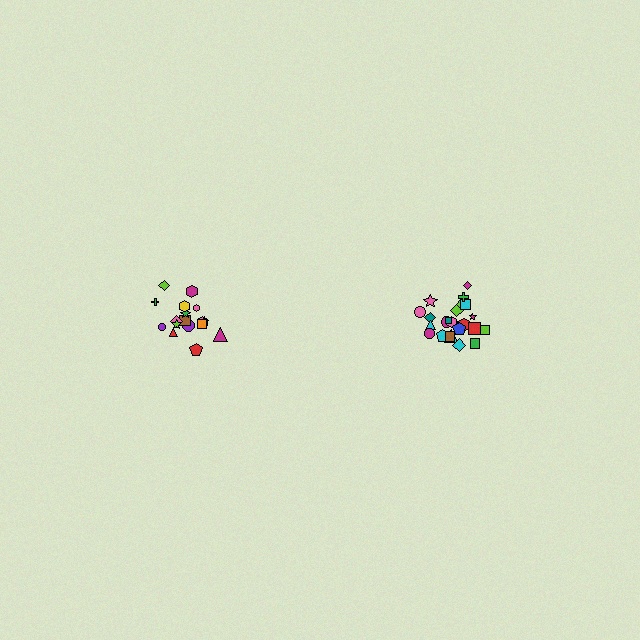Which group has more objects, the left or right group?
The right group.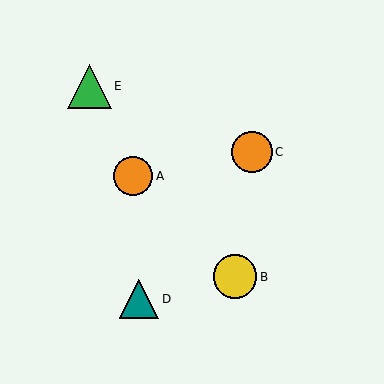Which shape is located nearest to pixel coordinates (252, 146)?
The orange circle (labeled C) at (252, 152) is nearest to that location.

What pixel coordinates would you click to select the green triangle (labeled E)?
Click at (89, 86) to select the green triangle E.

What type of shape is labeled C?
Shape C is an orange circle.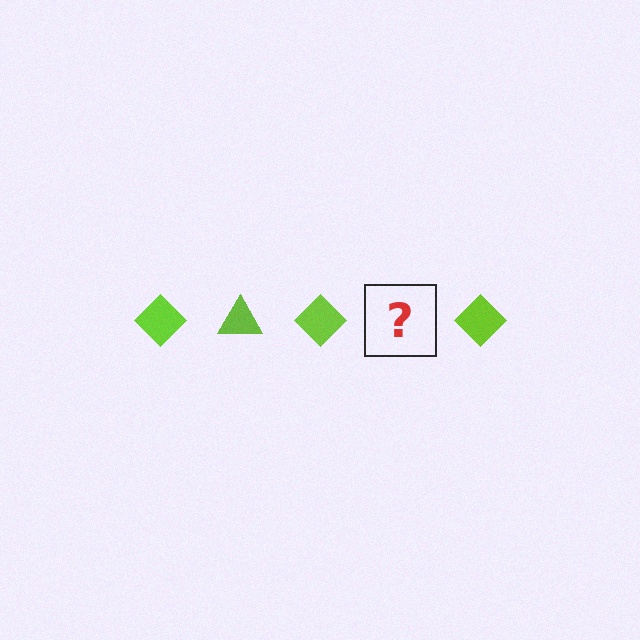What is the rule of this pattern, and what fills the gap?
The rule is that the pattern cycles through diamond, triangle shapes in lime. The gap should be filled with a lime triangle.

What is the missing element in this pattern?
The missing element is a lime triangle.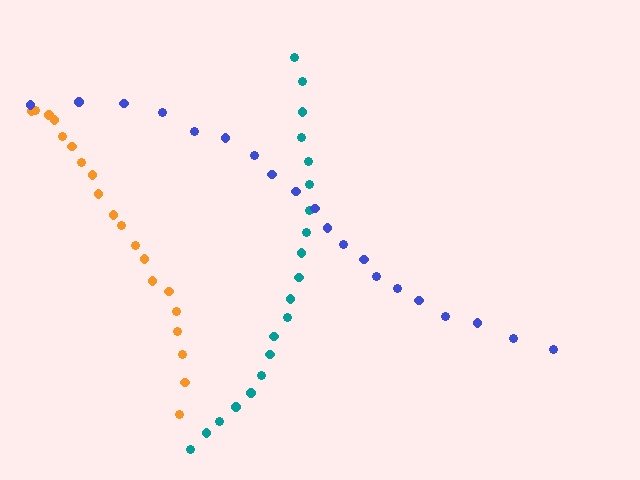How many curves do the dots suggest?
There are 3 distinct paths.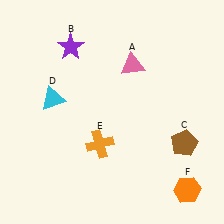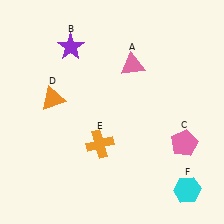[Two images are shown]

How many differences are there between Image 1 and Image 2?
There are 3 differences between the two images.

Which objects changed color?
C changed from brown to pink. D changed from cyan to orange. F changed from orange to cyan.